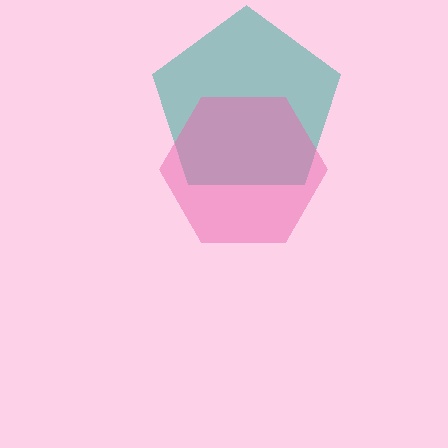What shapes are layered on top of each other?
The layered shapes are: a teal pentagon, a pink hexagon.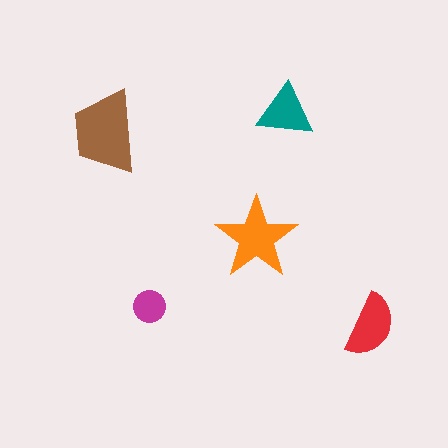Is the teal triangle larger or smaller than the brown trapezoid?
Smaller.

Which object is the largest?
The brown trapezoid.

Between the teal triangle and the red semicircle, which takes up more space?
The red semicircle.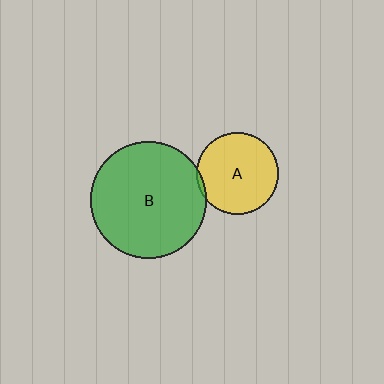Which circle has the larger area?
Circle B (green).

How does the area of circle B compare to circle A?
Approximately 2.0 times.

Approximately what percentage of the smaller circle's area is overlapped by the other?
Approximately 5%.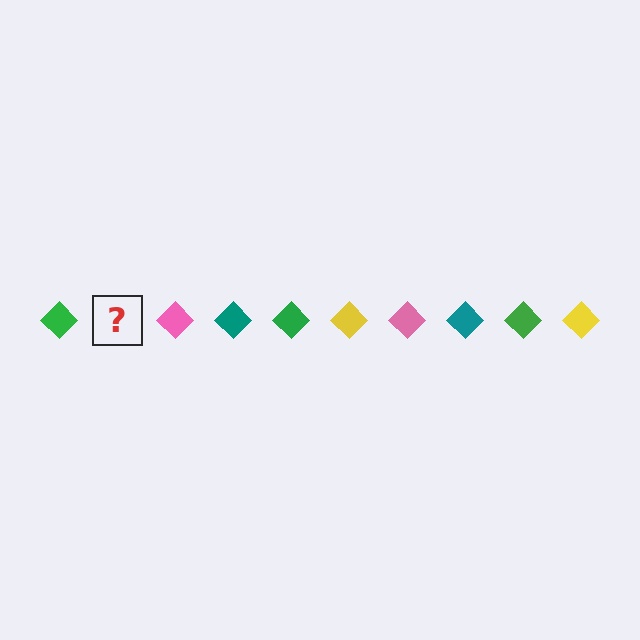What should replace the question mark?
The question mark should be replaced with a yellow diamond.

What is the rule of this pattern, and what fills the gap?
The rule is that the pattern cycles through green, yellow, pink, teal diamonds. The gap should be filled with a yellow diamond.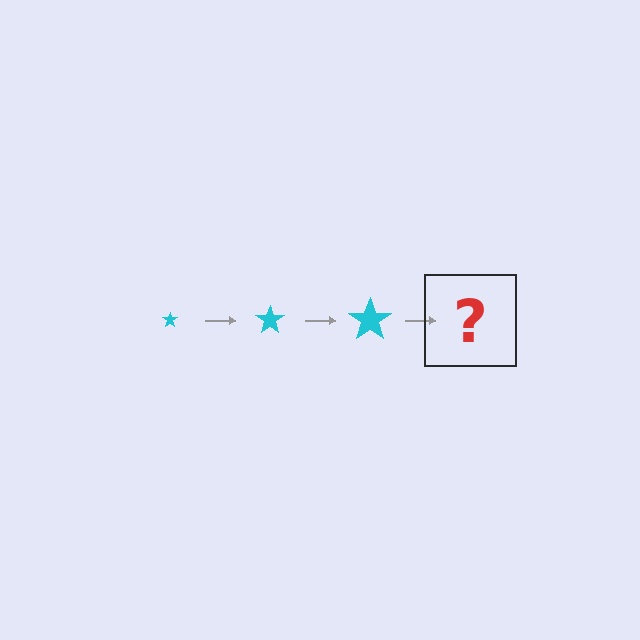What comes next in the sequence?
The next element should be a cyan star, larger than the previous one.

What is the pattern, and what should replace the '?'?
The pattern is that the star gets progressively larger each step. The '?' should be a cyan star, larger than the previous one.